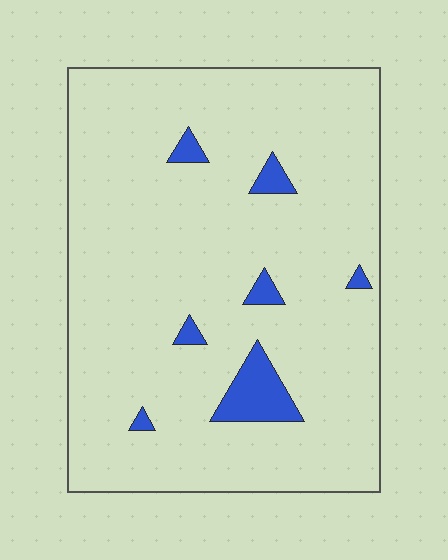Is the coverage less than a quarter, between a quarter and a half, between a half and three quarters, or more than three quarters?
Less than a quarter.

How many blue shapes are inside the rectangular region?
7.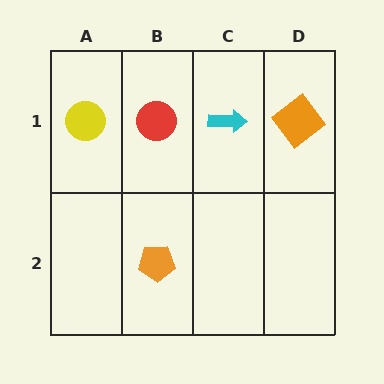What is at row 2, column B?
An orange pentagon.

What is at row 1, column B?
A red circle.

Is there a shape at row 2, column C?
No, that cell is empty.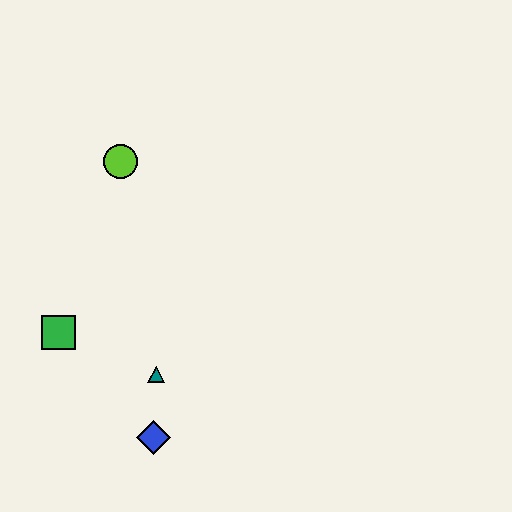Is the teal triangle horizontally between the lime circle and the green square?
No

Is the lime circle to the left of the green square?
No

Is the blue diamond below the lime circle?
Yes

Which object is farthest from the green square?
The lime circle is farthest from the green square.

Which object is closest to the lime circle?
The green square is closest to the lime circle.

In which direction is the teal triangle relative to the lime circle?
The teal triangle is below the lime circle.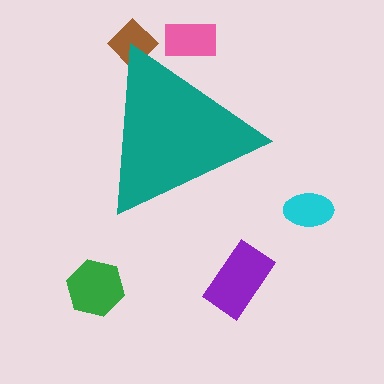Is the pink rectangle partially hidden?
Yes, the pink rectangle is partially hidden behind the teal triangle.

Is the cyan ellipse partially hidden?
No, the cyan ellipse is fully visible.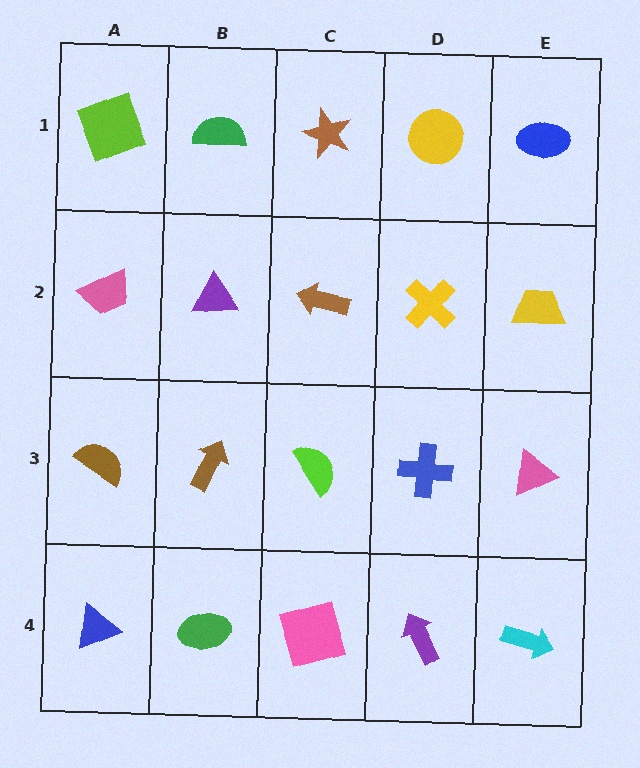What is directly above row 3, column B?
A purple triangle.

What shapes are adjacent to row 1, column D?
A yellow cross (row 2, column D), a brown star (row 1, column C), a blue ellipse (row 1, column E).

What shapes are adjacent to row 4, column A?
A brown semicircle (row 3, column A), a green ellipse (row 4, column B).